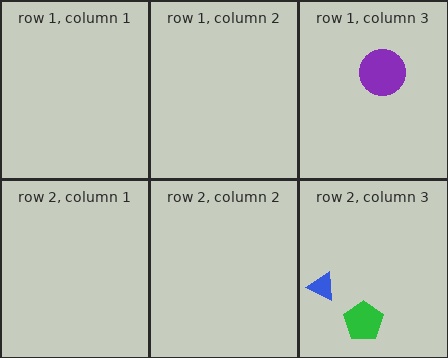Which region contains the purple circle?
The row 1, column 3 region.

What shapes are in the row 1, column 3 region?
The purple circle.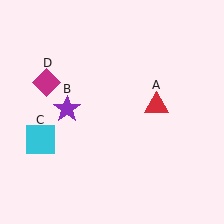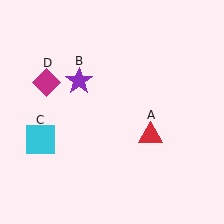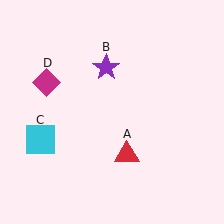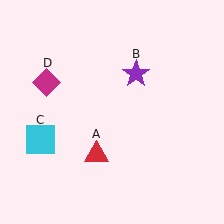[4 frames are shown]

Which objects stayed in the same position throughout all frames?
Cyan square (object C) and magenta diamond (object D) remained stationary.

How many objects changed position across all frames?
2 objects changed position: red triangle (object A), purple star (object B).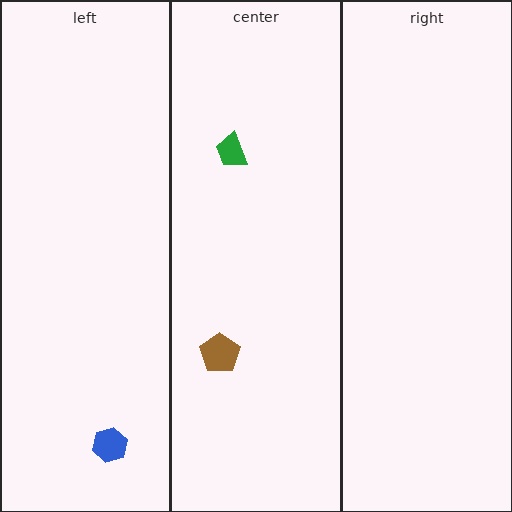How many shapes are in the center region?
2.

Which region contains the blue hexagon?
The left region.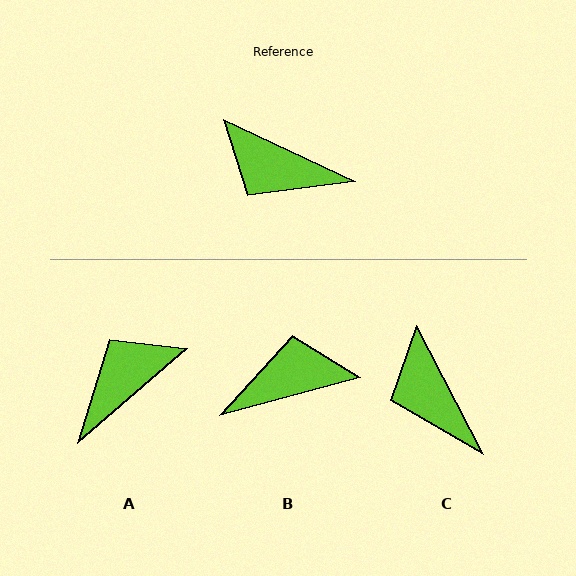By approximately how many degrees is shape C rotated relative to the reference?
Approximately 37 degrees clockwise.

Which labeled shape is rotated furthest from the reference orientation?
B, about 140 degrees away.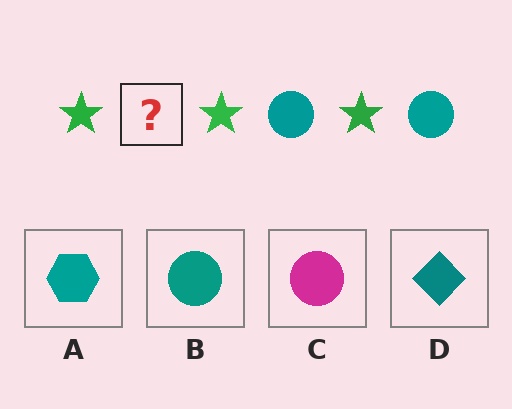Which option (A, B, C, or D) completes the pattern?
B.